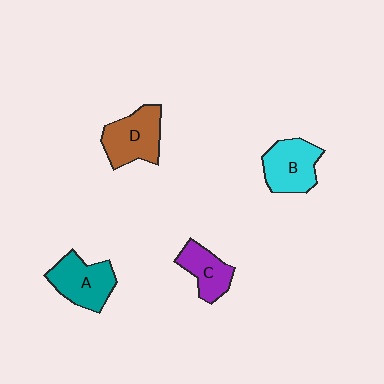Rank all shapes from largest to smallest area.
From largest to smallest: D (brown), A (teal), B (cyan), C (purple).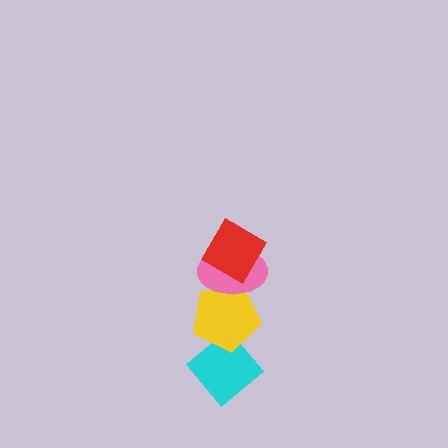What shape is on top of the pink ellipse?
The red diamond is on top of the pink ellipse.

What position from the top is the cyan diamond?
The cyan diamond is 4th from the top.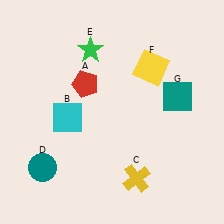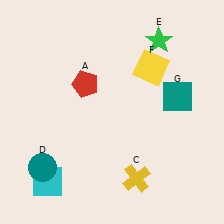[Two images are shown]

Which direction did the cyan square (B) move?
The cyan square (B) moved down.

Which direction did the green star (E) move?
The green star (E) moved right.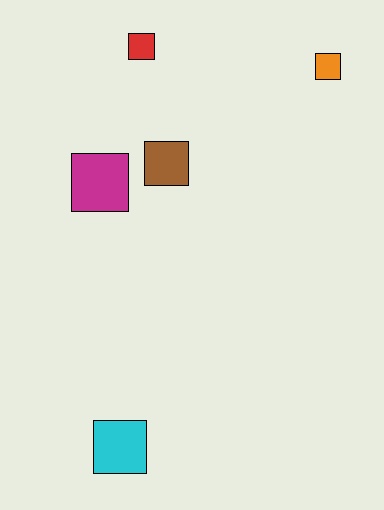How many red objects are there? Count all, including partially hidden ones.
There is 1 red object.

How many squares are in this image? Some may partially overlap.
There are 5 squares.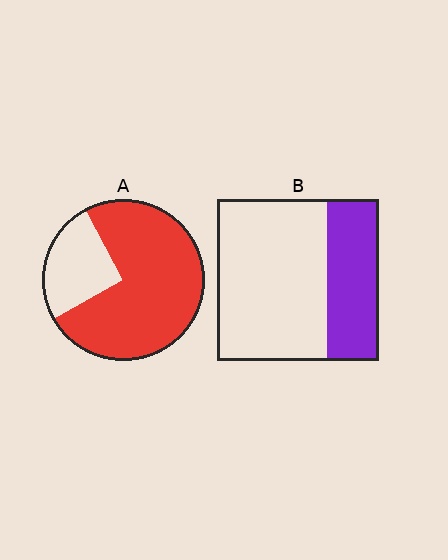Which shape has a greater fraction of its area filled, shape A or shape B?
Shape A.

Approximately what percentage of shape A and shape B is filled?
A is approximately 75% and B is approximately 30%.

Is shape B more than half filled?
No.